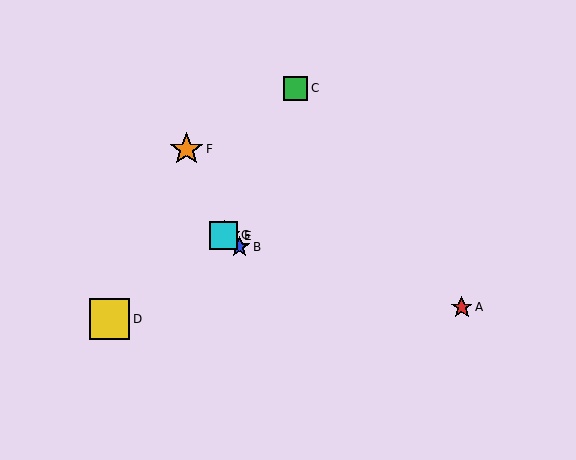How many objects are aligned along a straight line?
3 objects (B, E, G) are aligned along a straight line.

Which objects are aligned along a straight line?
Objects B, E, G are aligned along a straight line.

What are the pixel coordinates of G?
Object G is at (224, 235).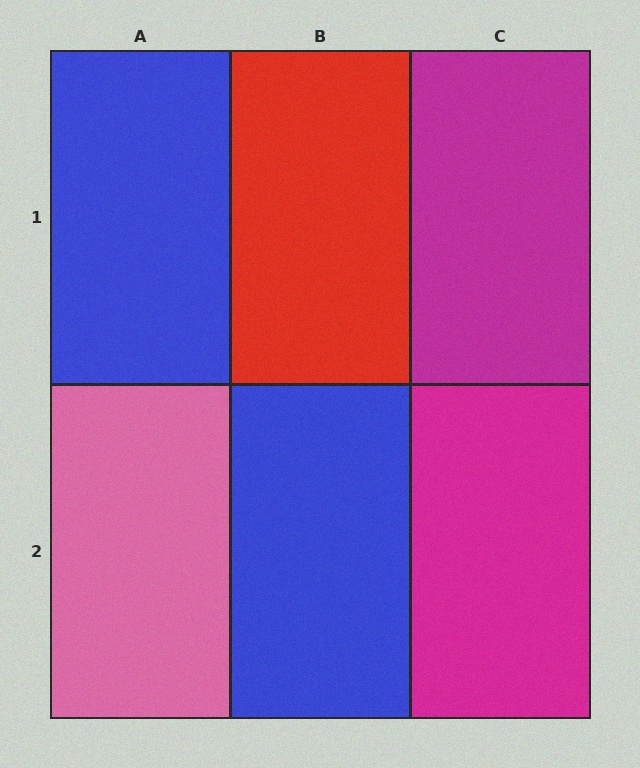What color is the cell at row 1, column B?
Red.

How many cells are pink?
1 cell is pink.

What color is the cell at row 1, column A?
Blue.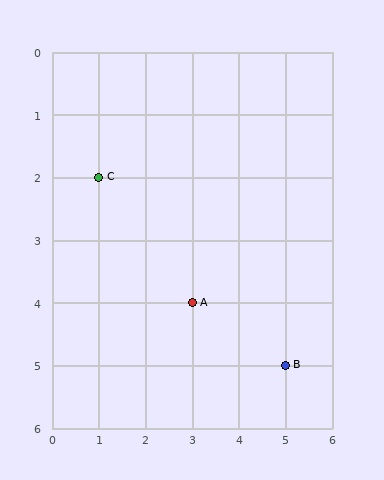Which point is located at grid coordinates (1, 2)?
Point C is at (1, 2).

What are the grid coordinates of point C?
Point C is at grid coordinates (1, 2).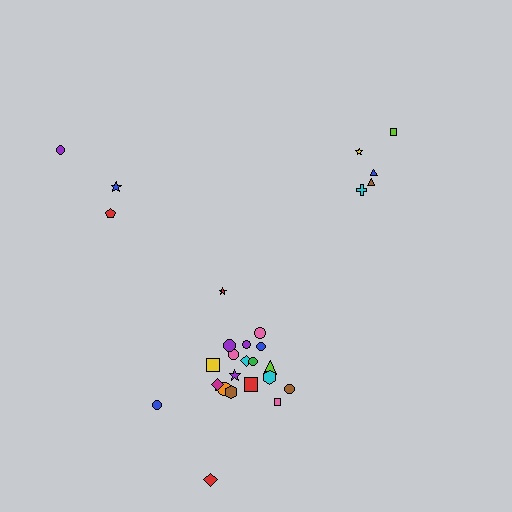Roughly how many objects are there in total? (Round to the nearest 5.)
Roughly 30 objects in total.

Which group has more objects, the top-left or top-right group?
The top-right group.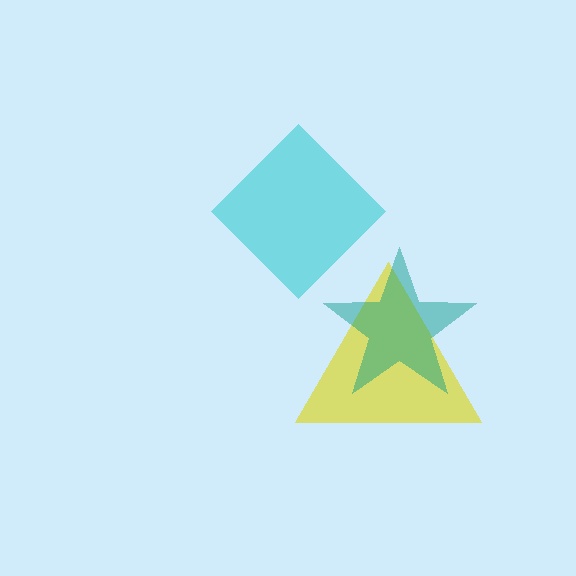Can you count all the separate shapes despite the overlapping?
Yes, there are 3 separate shapes.